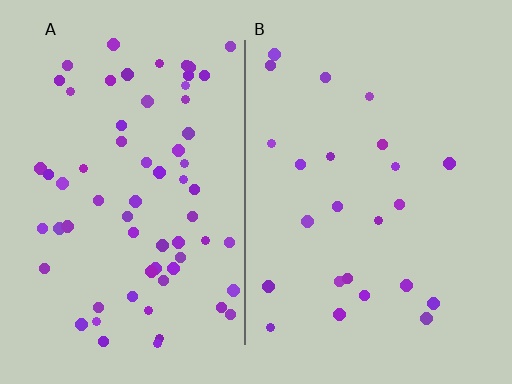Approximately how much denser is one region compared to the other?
Approximately 2.8× — region A over region B.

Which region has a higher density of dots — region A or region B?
A (the left).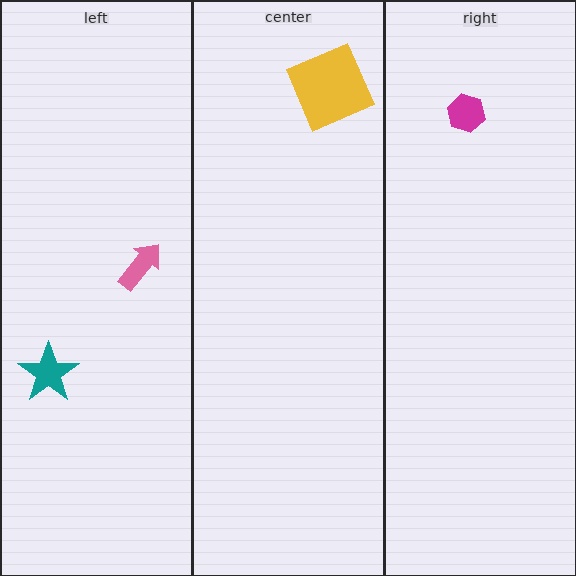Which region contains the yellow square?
The center region.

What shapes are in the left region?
The teal star, the pink arrow.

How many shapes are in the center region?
1.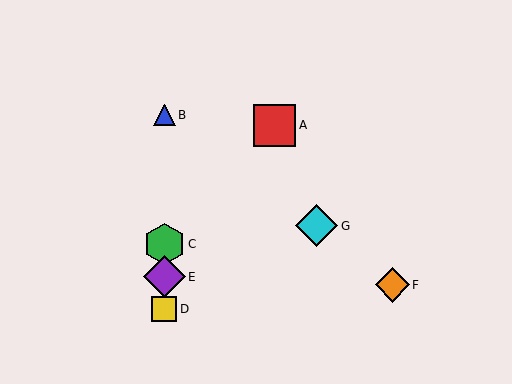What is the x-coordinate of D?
Object D is at x≈164.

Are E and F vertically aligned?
No, E is at x≈164 and F is at x≈392.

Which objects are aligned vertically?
Objects B, C, D, E are aligned vertically.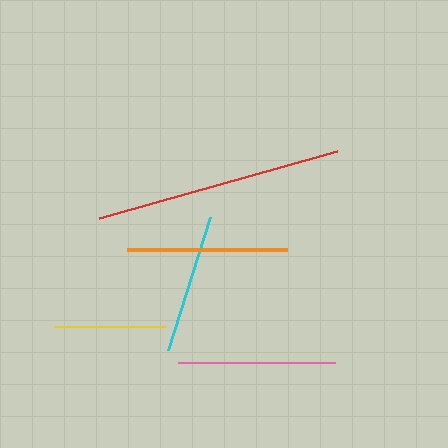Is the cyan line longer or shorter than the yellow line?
The cyan line is longer than the yellow line.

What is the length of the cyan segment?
The cyan segment is approximately 139 pixels long.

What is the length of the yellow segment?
The yellow segment is approximately 111 pixels long.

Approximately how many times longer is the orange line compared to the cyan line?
The orange line is approximately 1.2 times the length of the cyan line.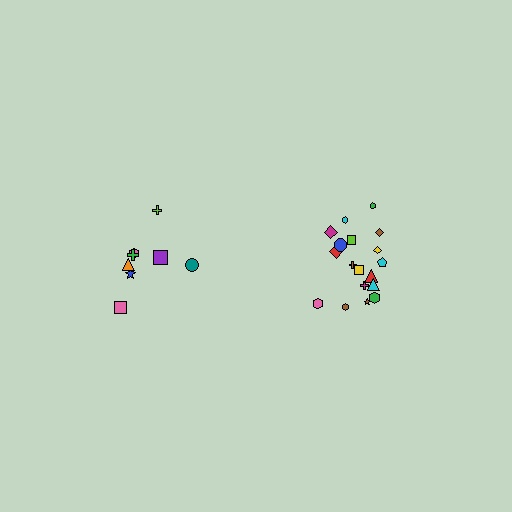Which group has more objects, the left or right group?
The right group.